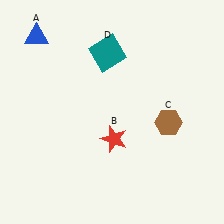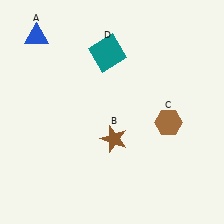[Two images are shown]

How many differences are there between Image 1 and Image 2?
There is 1 difference between the two images.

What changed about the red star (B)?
In Image 1, B is red. In Image 2, it changed to brown.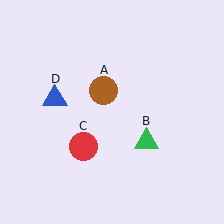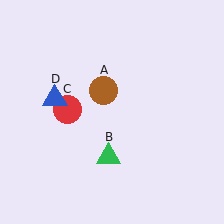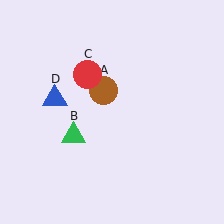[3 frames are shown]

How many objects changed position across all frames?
2 objects changed position: green triangle (object B), red circle (object C).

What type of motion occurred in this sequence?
The green triangle (object B), red circle (object C) rotated clockwise around the center of the scene.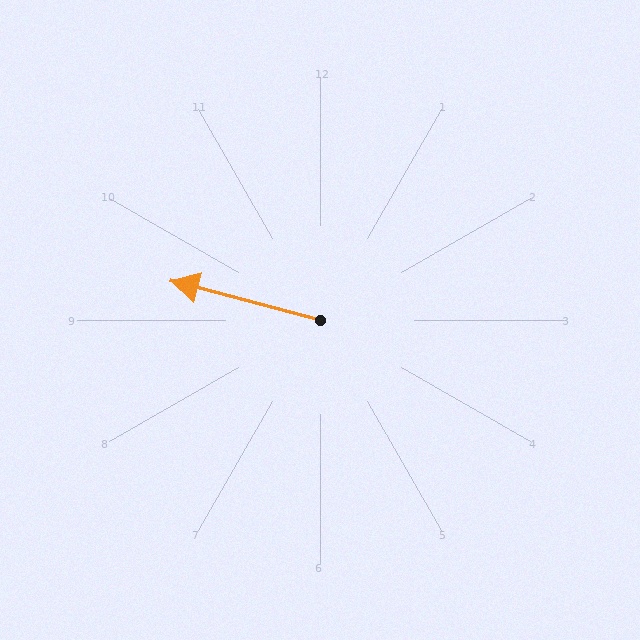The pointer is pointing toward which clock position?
Roughly 9 o'clock.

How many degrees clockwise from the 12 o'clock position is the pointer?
Approximately 285 degrees.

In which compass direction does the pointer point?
West.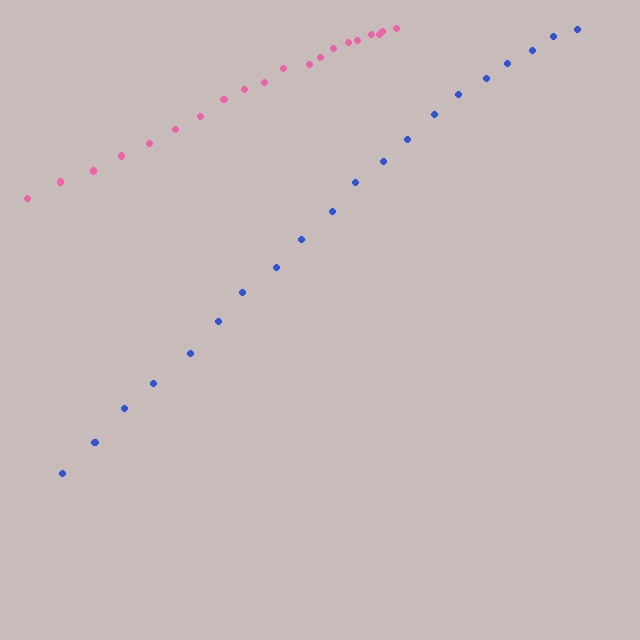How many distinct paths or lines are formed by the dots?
There are 2 distinct paths.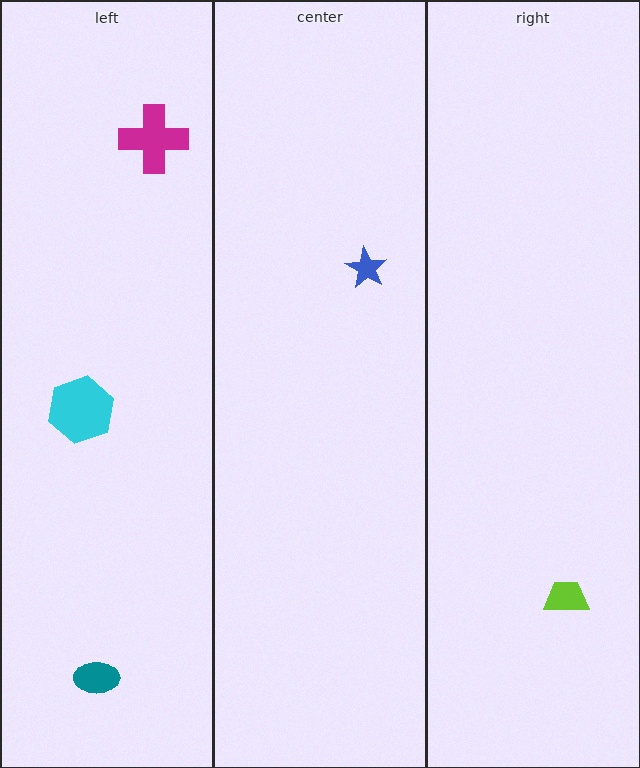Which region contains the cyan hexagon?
The left region.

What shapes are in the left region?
The teal ellipse, the magenta cross, the cyan hexagon.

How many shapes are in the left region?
3.